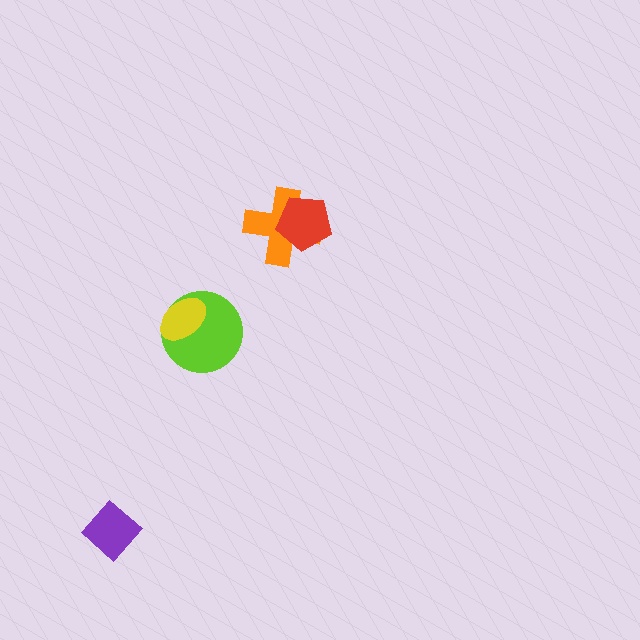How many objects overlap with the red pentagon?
1 object overlaps with the red pentagon.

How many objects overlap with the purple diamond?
0 objects overlap with the purple diamond.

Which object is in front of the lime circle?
The yellow ellipse is in front of the lime circle.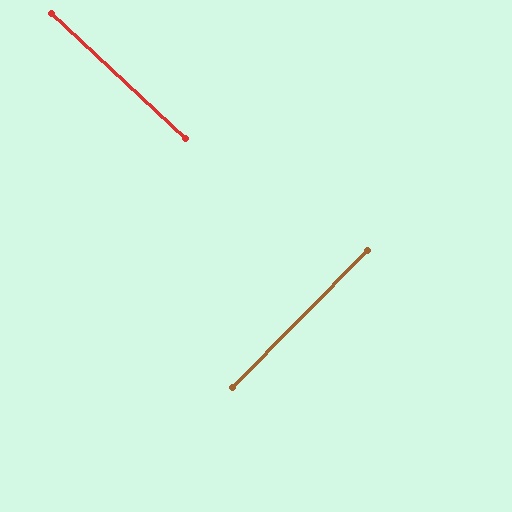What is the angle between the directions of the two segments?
Approximately 88 degrees.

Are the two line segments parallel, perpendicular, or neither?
Perpendicular — they meet at approximately 88°.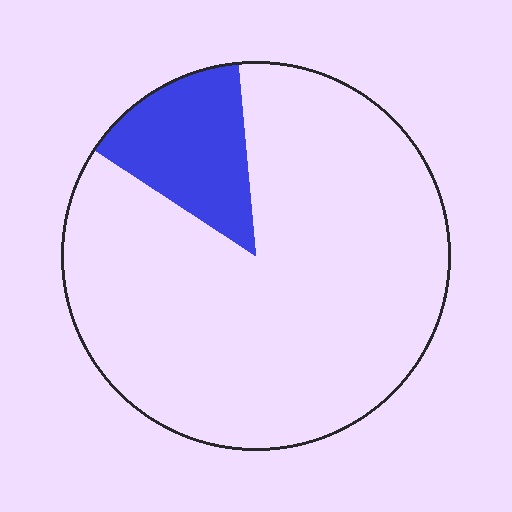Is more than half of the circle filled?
No.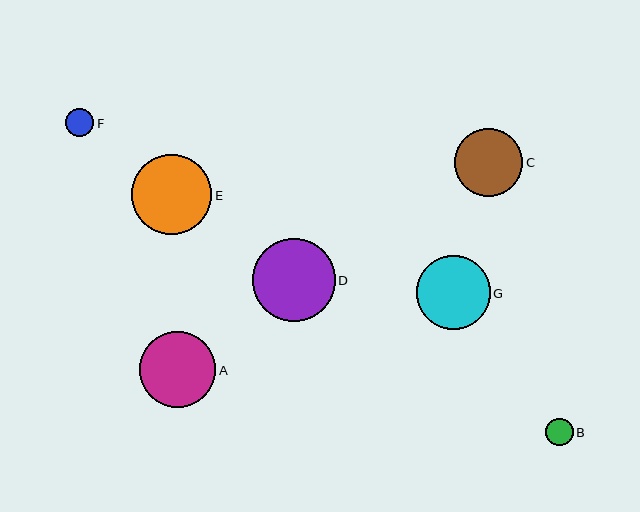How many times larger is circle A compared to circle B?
Circle A is approximately 2.8 times the size of circle B.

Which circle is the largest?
Circle D is the largest with a size of approximately 82 pixels.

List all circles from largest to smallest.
From largest to smallest: D, E, A, G, C, F, B.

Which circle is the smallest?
Circle B is the smallest with a size of approximately 28 pixels.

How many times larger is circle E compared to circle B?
Circle E is approximately 2.9 times the size of circle B.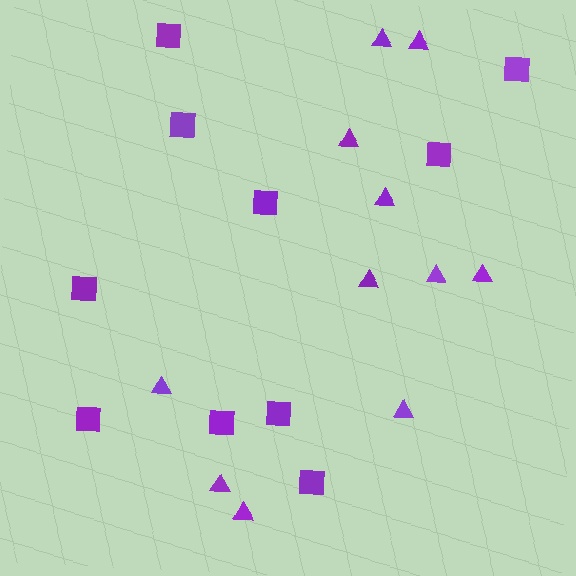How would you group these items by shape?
There are 2 groups: one group of triangles (11) and one group of squares (10).